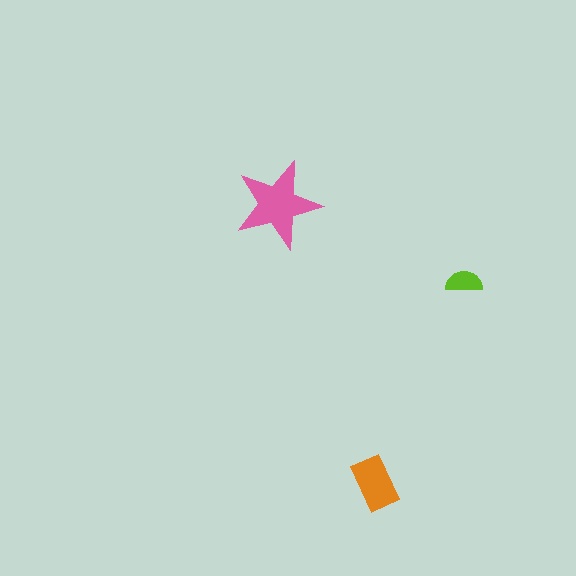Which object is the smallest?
The lime semicircle.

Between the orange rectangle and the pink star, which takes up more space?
The pink star.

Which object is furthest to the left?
The pink star is leftmost.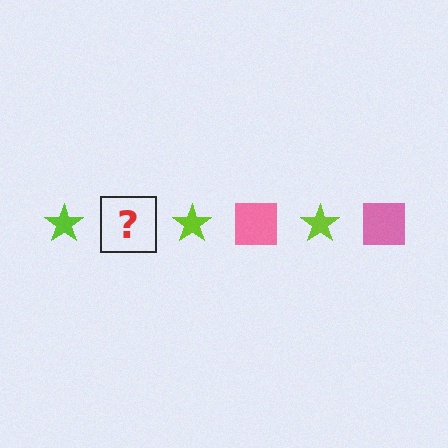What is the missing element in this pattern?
The missing element is a pink square.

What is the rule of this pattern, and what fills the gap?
The rule is that the pattern alternates between lime star and pink square. The gap should be filled with a pink square.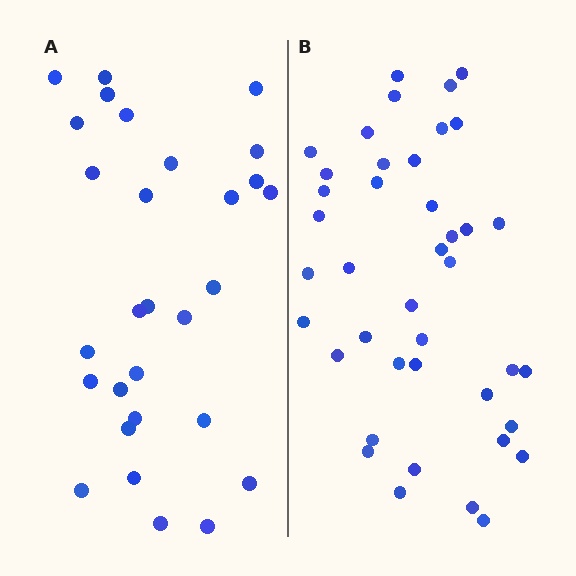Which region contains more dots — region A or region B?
Region B (the right region) has more dots.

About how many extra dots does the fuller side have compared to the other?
Region B has roughly 12 or so more dots than region A.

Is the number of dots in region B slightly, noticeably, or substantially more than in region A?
Region B has noticeably more, but not dramatically so. The ratio is roughly 1.4 to 1.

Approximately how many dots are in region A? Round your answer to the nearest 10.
About 30 dots. (The exact count is 29, which rounds to 30.)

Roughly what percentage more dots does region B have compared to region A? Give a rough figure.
About 40% more.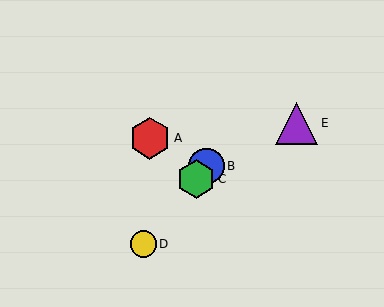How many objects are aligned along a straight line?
3 objects (B, C, D) are aligned along a straight line.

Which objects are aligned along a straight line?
Objects B, C, D are aligned along a straight line.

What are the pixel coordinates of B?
Object B is at (207, 166).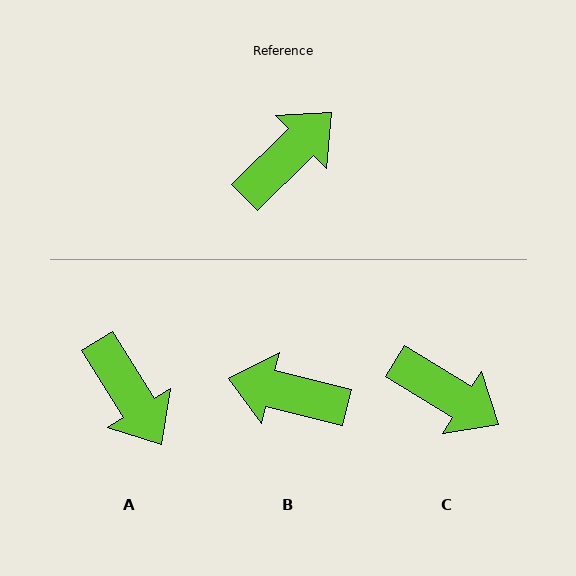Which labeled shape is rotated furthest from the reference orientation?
B, about 122 degrees away.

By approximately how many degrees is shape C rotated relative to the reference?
Approximately 76 degrees clockwise.